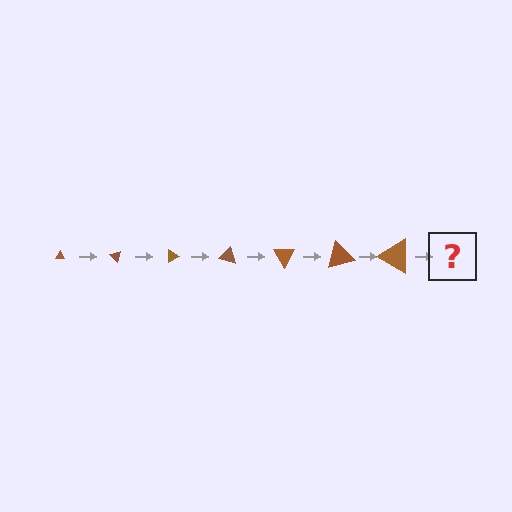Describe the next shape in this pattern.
It should be a triangle, larger than the previous one and rotated 315 degrees from the start.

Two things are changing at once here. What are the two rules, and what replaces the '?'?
The two rules are that the triangle grows larger each step and it rotates 45 degrees each step. The '?' should be a triangle, larger than the previous one and rotated 315 degrees from the start.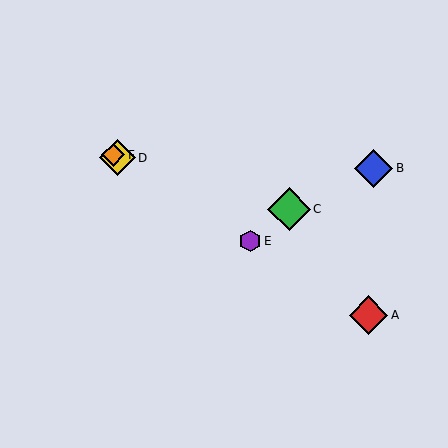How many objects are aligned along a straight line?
4 objects (A, D, E, F) are aligned along a straight line.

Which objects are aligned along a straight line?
Objects A, D, E, F are aligned along a straight line.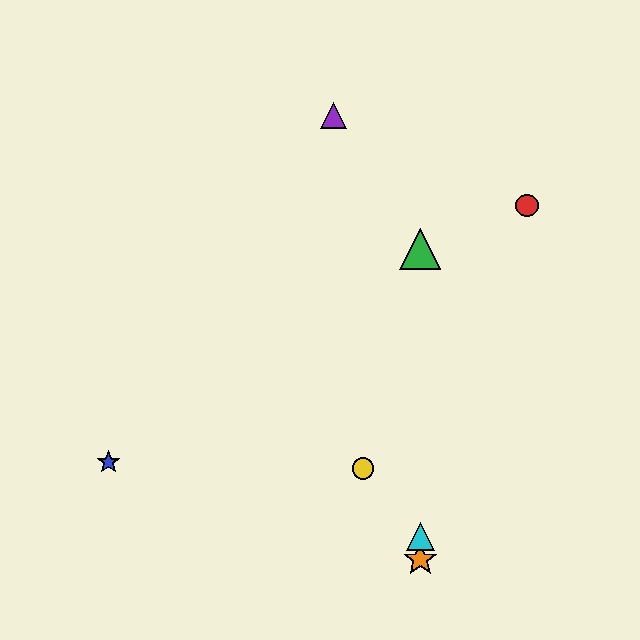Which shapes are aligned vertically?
The green triangle, the orange star, the cyan triangle are aligned vertically.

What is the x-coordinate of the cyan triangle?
The cyan triangle is at x≈420.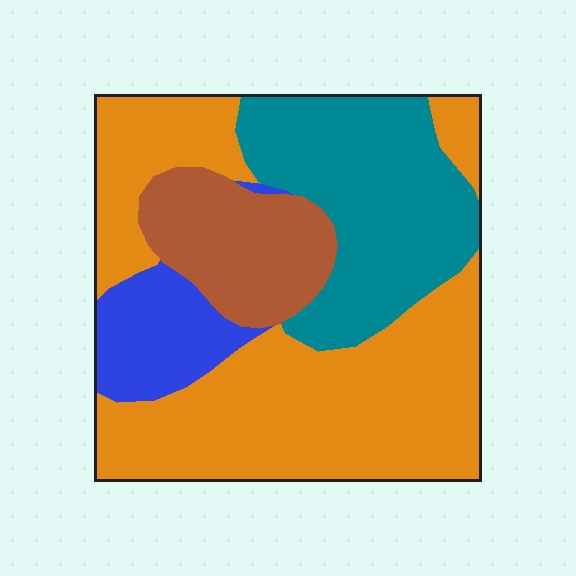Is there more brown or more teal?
Teal.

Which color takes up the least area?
Blue, at roughly 10%.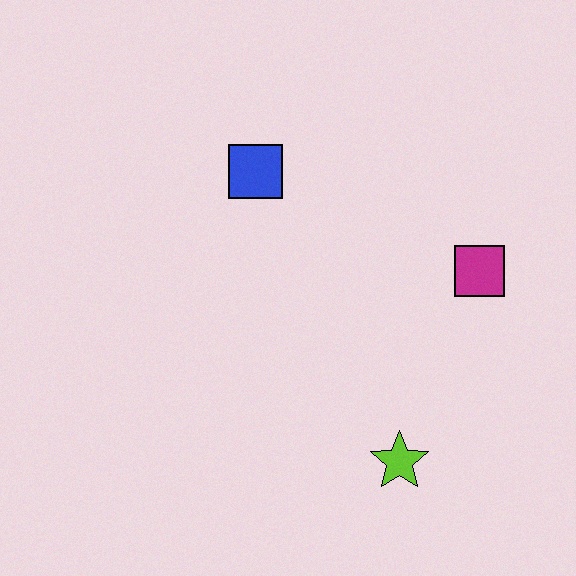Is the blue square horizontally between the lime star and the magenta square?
No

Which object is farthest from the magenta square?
The blue square is farthest from the magenta square.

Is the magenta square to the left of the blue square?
No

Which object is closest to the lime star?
The magenta square is closest to the lime star.